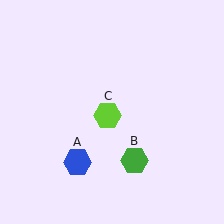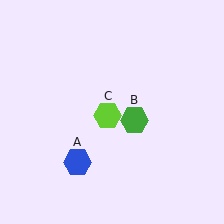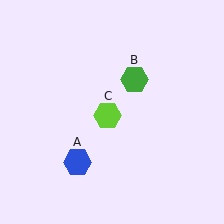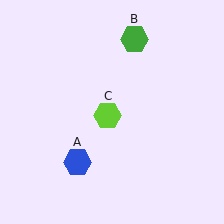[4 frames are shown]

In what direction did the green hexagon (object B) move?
The green hexagon (object B) moved up.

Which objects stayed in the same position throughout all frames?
Blue hexagon (object A) and lime hexagon (object C) remained stationary.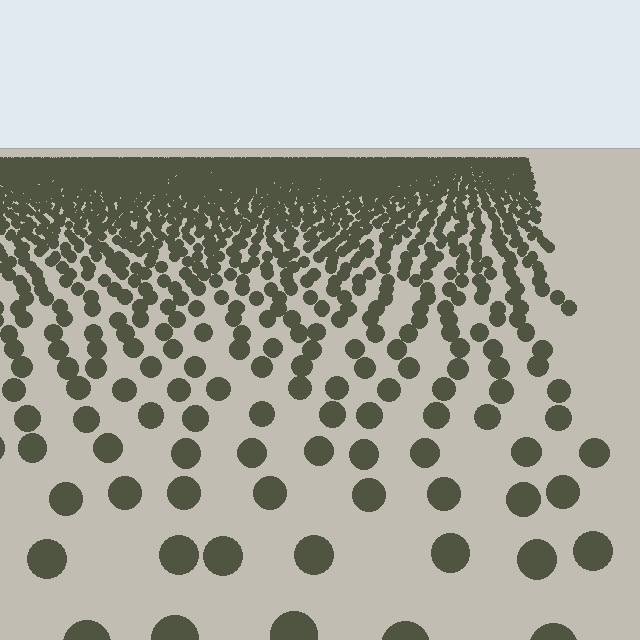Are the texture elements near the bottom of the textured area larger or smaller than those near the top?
Larger. Near the bottom, elements are closer to the viewer and appear at a bigger on-screen size.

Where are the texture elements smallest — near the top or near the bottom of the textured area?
Near the top.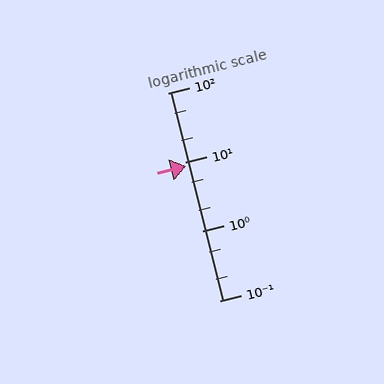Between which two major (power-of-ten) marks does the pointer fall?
The pointer is between 1 and 10.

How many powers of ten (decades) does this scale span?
The scale spans 3 decades, from 0.1 to 100.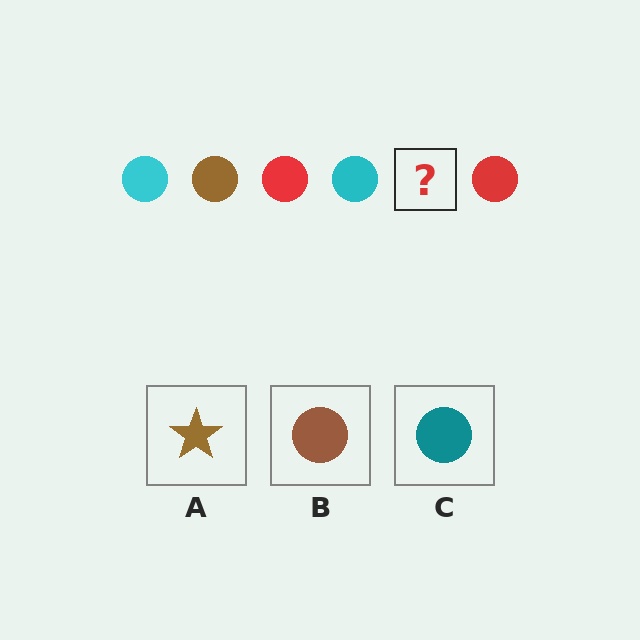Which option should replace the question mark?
Option B.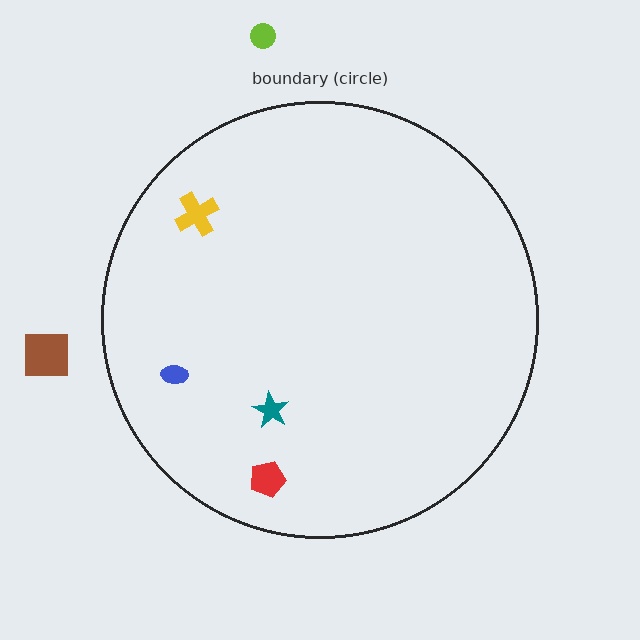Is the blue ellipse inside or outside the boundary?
Inside.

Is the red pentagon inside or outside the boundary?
Inside.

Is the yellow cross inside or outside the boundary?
Inside.